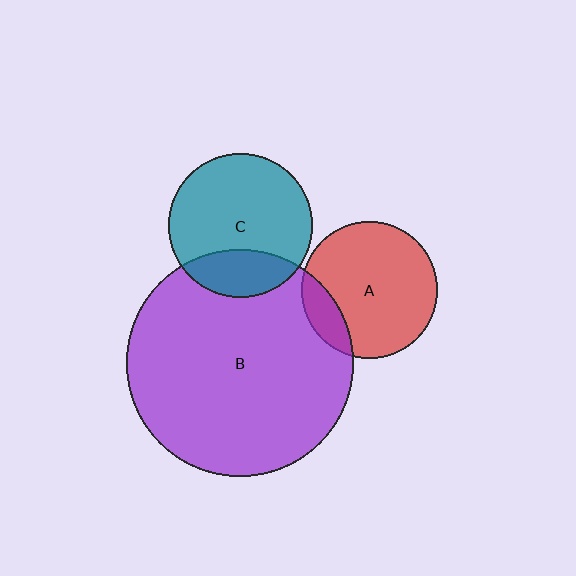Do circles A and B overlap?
Yes.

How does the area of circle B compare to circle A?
Approximately 2.8 times.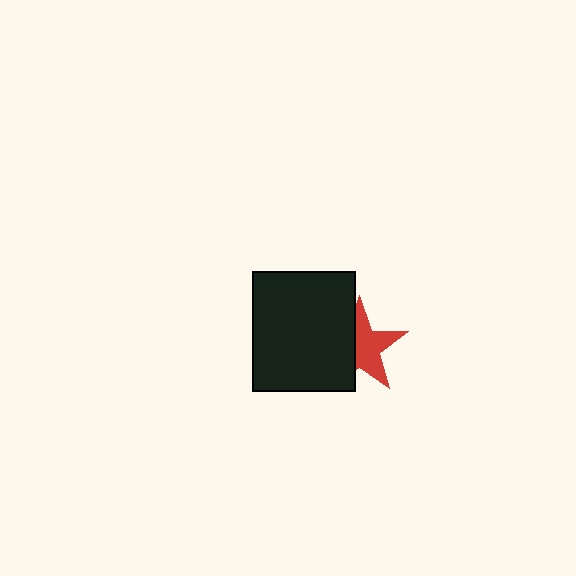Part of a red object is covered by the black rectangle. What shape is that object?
It is a star.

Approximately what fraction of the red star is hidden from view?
Roughly 41% of the red star is hidden behind the black rectangle.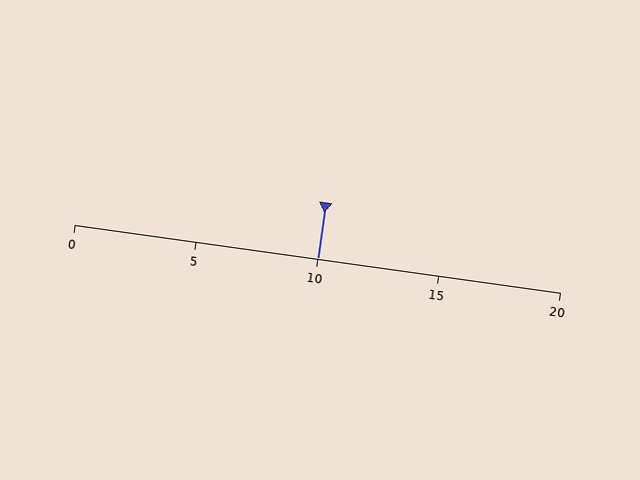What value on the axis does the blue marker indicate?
The marker indicates approximately 10.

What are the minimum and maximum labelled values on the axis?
The axis runs from 0 to 20.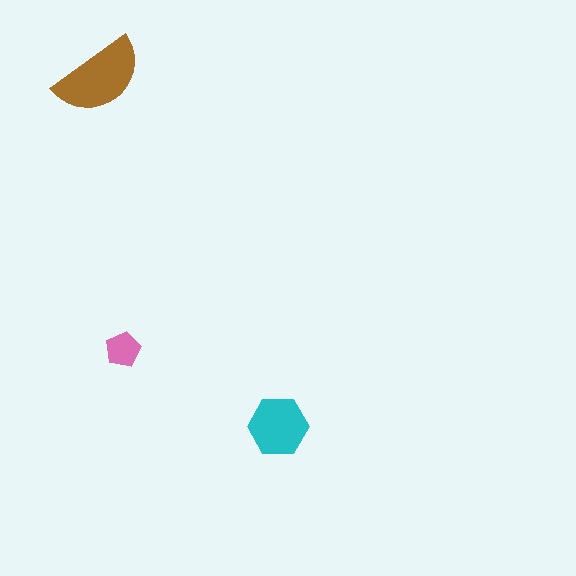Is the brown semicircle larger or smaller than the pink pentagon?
Larger.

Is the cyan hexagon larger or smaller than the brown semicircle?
Smaller.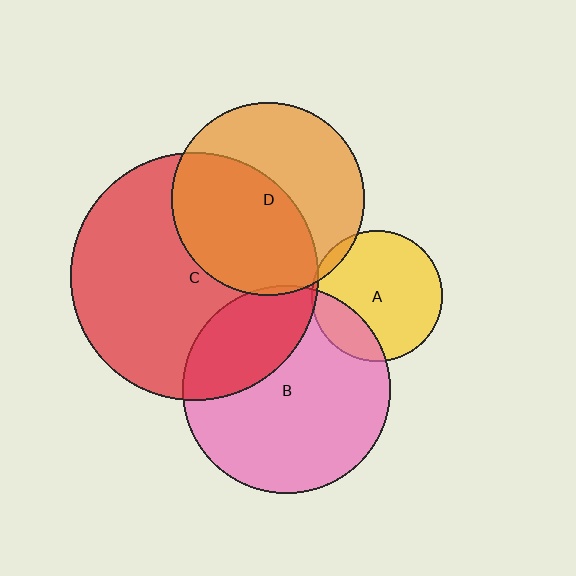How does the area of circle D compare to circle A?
Approximately 2.2 times.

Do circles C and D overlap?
Yes.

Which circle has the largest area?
Circle C (red).